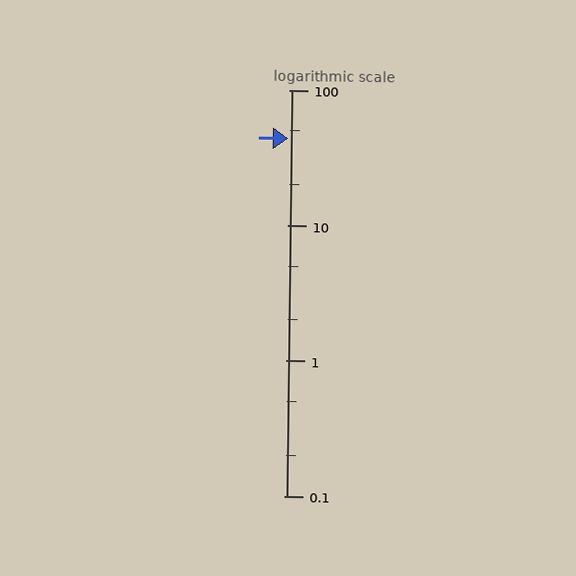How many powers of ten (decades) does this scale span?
The scale spans 3 decades, from 0.1 to 100.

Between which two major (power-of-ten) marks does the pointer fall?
The pointer is between 10 and 100.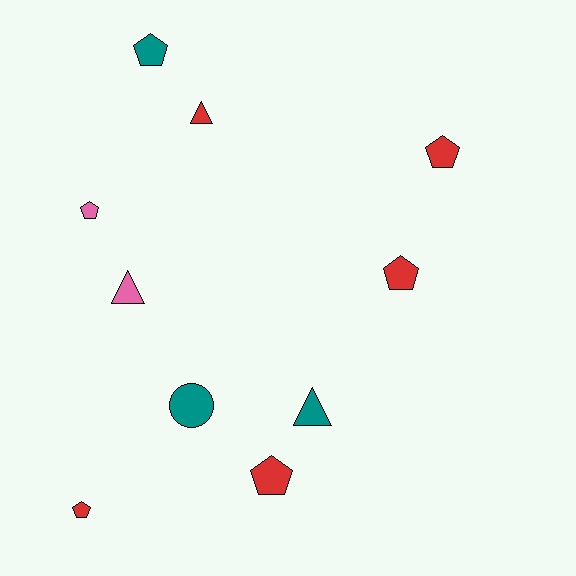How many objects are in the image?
There are 10 objects.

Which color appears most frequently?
Red, with 5 objects.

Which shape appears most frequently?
Pentagon, with 6 objects.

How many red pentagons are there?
There are 4 red pentagons.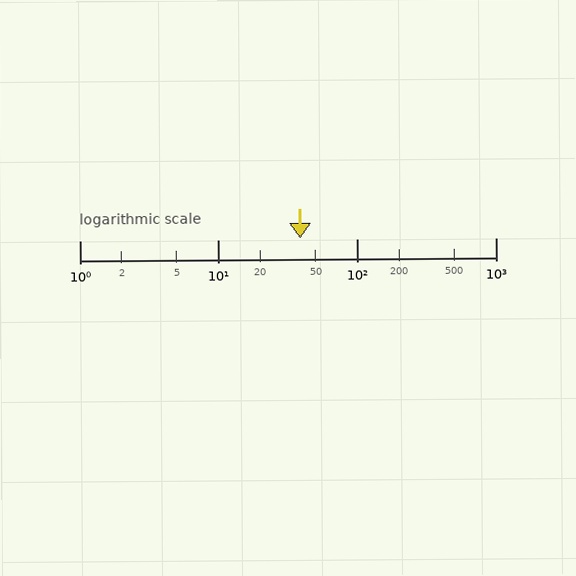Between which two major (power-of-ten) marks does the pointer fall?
The pointer is between 10 and 100.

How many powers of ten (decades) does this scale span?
The scale spans 3 decades, from 1 to 1000.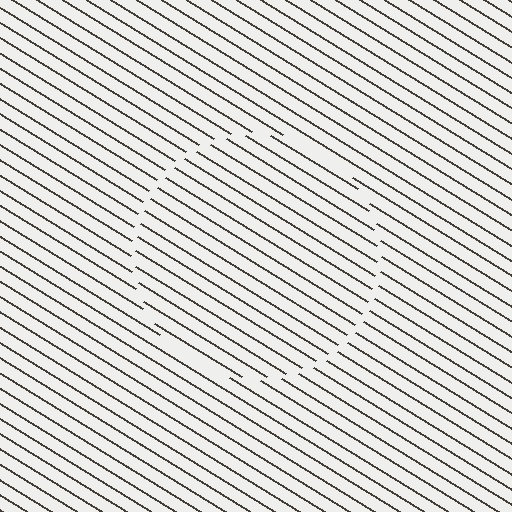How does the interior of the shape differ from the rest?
The interior of the shape contains the same grating, shifted by half a period — the contour is defined by the phase discontinuity where line-ends from the inner and outer gratings abut.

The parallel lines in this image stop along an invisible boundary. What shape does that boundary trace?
An illusory circle. The interior of the shape contains the same grating, shifted by half a period — the contour is defined by the phase discontinuity where line-ends from the inner and outer gratings abut.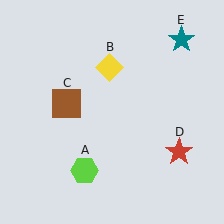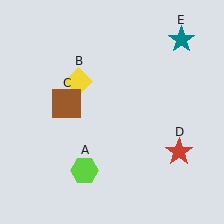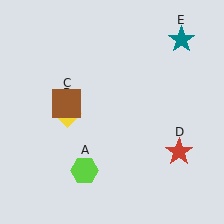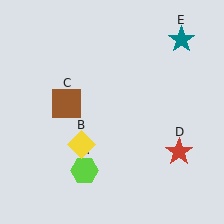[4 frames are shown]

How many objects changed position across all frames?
1 object changed position: yellow diamond (object B).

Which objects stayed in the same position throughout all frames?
Lime hexagon (object A) and brown square (object C) and red star (object D) and teal star (object E) remained stationary.